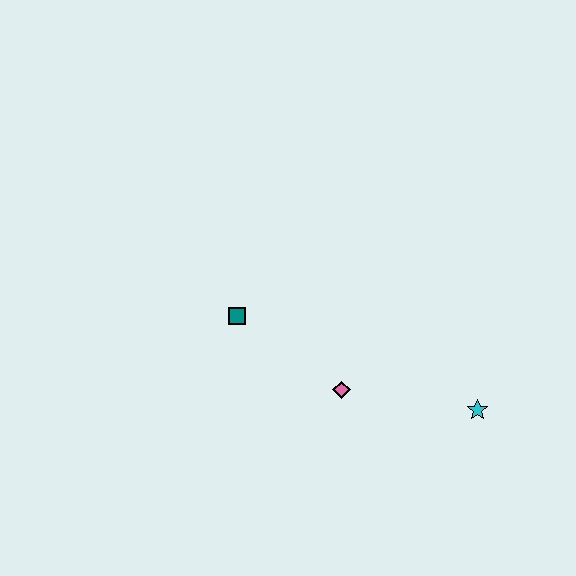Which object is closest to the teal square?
The pink diamond is closest to the teal square.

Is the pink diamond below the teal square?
Yes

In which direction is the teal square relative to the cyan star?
The teal square is to the left of the cyan star.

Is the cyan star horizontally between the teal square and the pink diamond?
No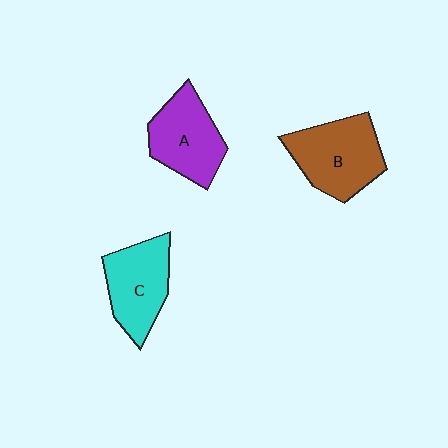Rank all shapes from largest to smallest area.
From largest to smallest: B (brown), A (purple), C (cyan).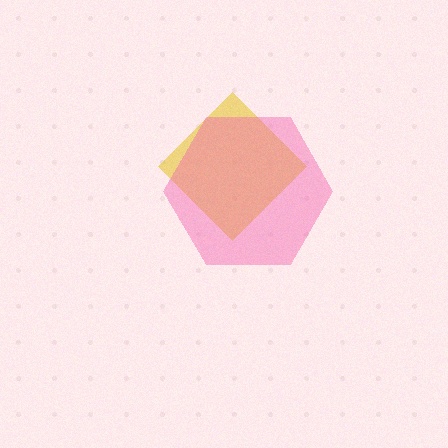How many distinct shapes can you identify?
There are 2 distinct shapes: a yellow diamond, a pink hexagon.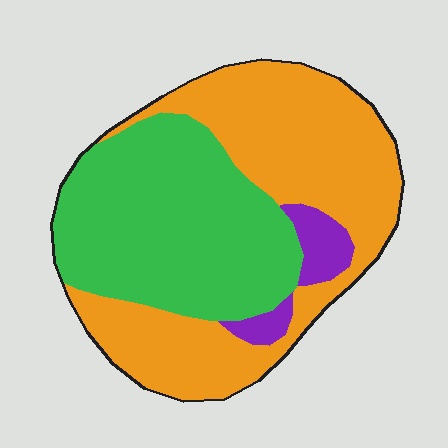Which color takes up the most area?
Orange, at roughly 50%.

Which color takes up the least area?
Purple, at roughly 5%.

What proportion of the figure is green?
Green covers about 45% of the figure.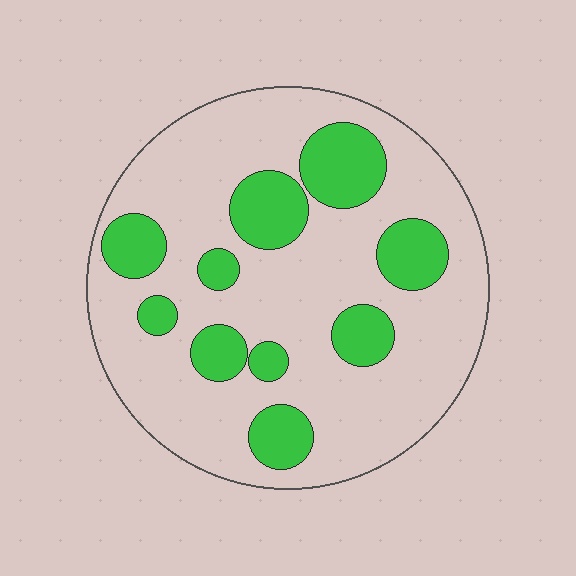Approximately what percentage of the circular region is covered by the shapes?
Approximately 25%.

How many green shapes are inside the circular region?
10.